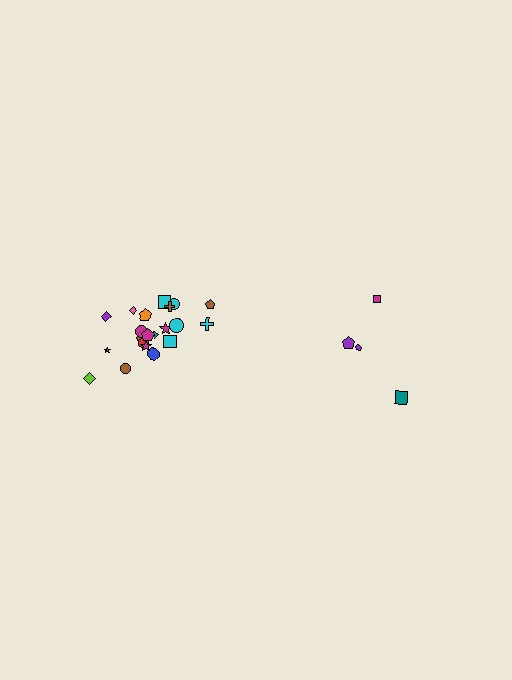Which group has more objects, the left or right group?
The left group.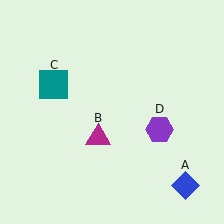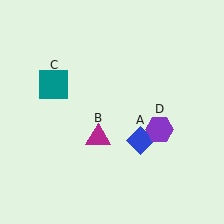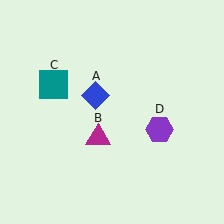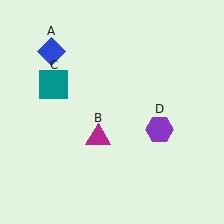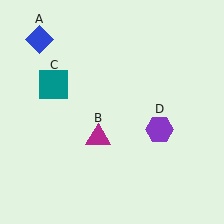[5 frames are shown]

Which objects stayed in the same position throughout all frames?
Magenta triangle (object B) and teal square (object C) and purple hexagon (object D) remained stationary.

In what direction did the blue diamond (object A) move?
The blue diamond (object A) moved up and to the left.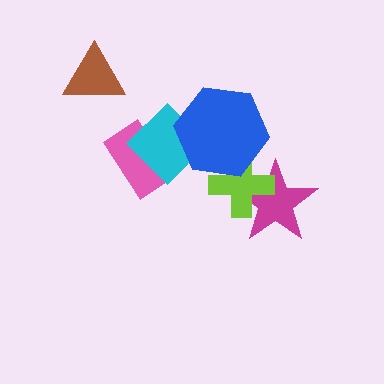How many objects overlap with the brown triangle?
0 objects overlap with the brown triangle.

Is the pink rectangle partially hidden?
Yes, it is partially covered by another shape.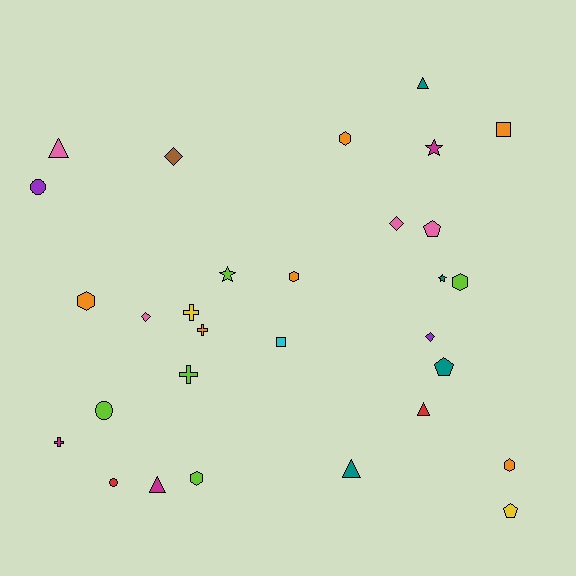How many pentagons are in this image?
There are 3 pentagons.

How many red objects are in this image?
There are 2 red objects.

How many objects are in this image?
There are 30 objects.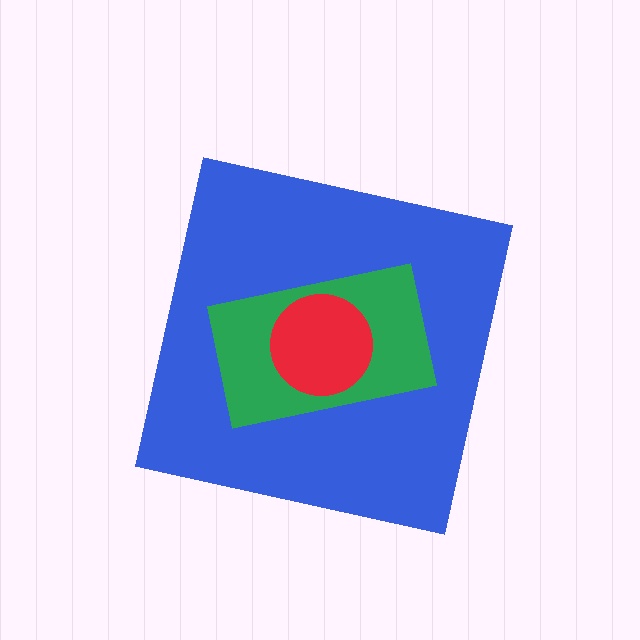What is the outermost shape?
The blue square.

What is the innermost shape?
The red circle.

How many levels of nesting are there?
3.